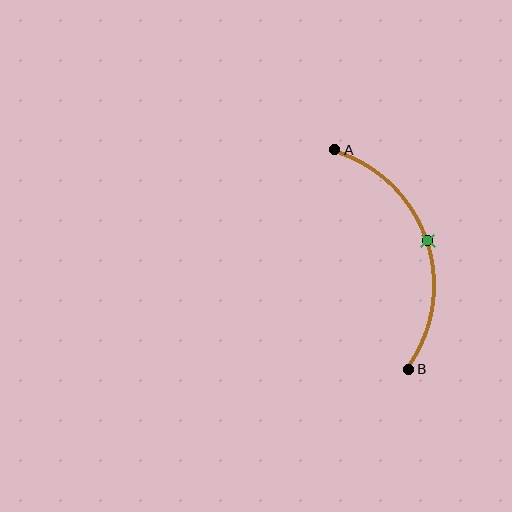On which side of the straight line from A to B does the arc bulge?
The arc bulges to the right of the straight line connecting A and B.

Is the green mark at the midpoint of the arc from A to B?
Yes. The green mark lies on the arc at equal arc-length from both A and B — it is the arc midpoint.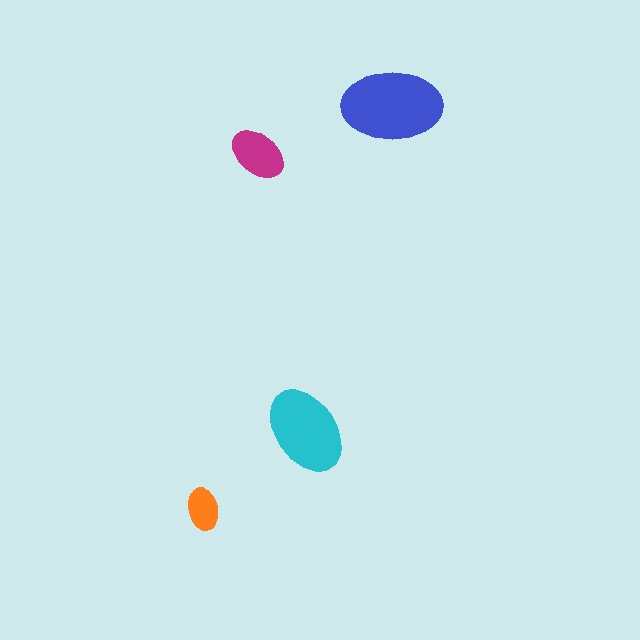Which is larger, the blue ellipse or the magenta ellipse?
The blue one.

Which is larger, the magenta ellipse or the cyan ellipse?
The cyan one.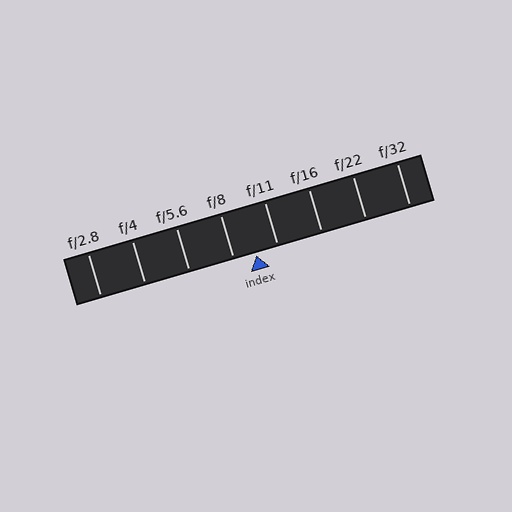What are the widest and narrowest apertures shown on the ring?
The widest aperture shown is f/2.8 and the narrowest is f/32.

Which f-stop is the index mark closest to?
The index mark is closest to f/11.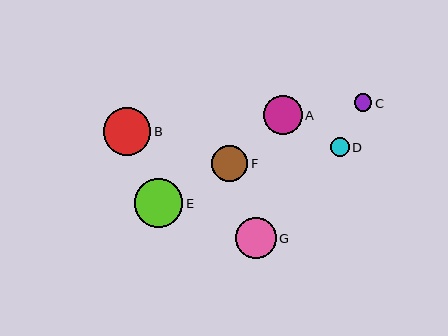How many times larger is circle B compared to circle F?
Circle B is approximately 1.3 times the size of circle F.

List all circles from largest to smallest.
From largest to smallest: E, B, G, A, F, D, C.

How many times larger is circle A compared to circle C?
Circle A is approximately 2.2 times the size of circle C.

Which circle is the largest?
Circle E is the largest with a size of approximately 48 pixels.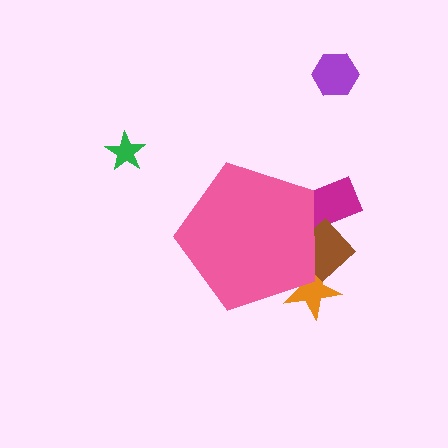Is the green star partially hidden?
No, the green star is fully visible.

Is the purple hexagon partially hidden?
No, the purple hexagon is fully visible.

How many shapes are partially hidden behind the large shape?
3 shapes are partially hidden.